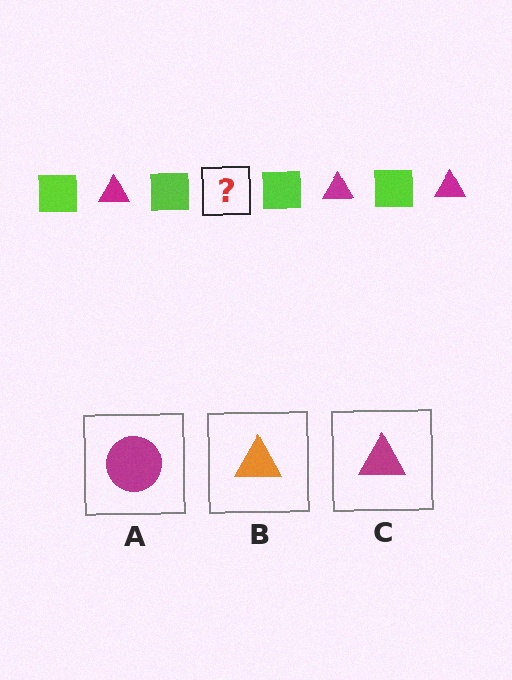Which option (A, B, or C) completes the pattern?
C.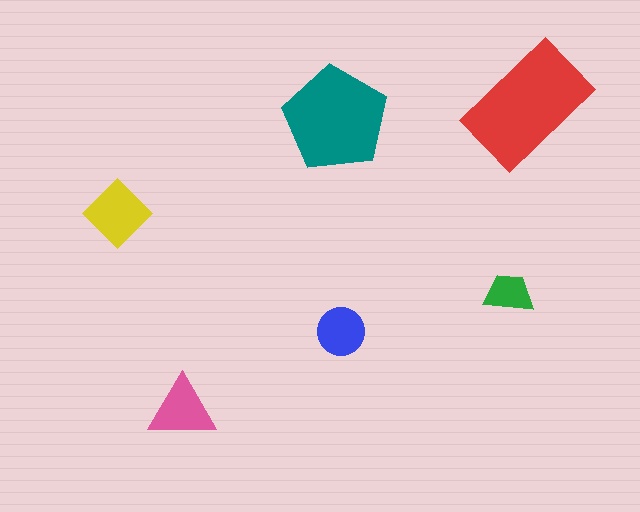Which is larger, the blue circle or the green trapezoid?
The blue circle.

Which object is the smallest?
The green trapezoid.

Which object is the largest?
The red rectangle.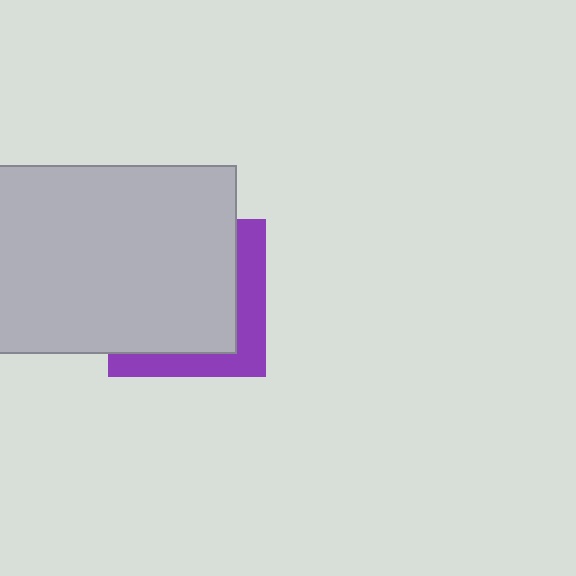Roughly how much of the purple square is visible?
A small part of it is visible (roughly 30%).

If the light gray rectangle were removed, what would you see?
You would see the complete purple square.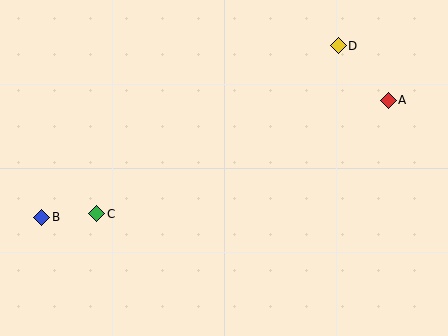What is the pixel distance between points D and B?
The distance between D and B is 343 pixels.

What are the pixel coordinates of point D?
Point D is at (338, 46).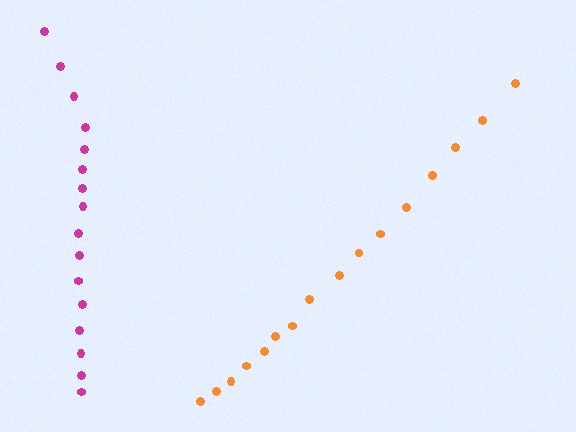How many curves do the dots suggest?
There are 2 distinct paths.